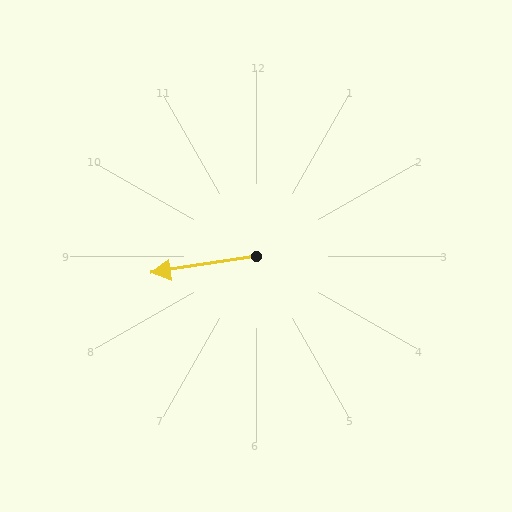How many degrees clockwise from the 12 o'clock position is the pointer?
Approximately 261 degrees.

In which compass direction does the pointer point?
West.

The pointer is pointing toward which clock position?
Roughly 9 o'clock.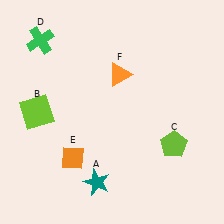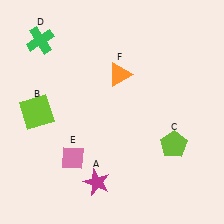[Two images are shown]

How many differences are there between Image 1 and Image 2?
There are 2 differences between the two images.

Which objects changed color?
A changed from teal to magenta. E changed from orange to pink.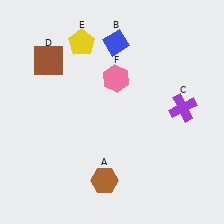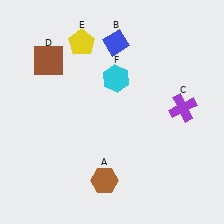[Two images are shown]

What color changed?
The hexagon (F) changed from pink in Image 1 to cyan in Image 2.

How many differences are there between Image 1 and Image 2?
There is 1 difference between the two images.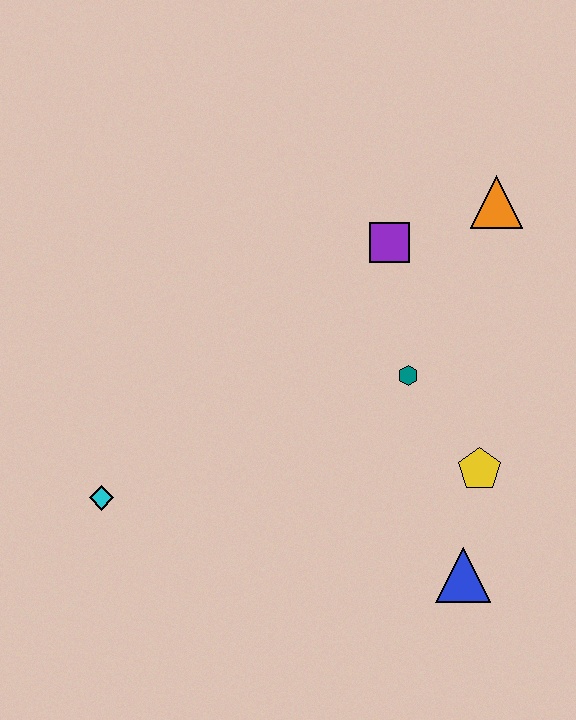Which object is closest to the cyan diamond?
The teal hexagon is closest to the cyan diamond.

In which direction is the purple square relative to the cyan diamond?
The purple square is to the right of the cyan diamond.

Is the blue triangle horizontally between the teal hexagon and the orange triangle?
Yes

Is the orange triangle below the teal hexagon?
No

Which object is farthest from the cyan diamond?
The orange triangle is farthest from the cyan diamond.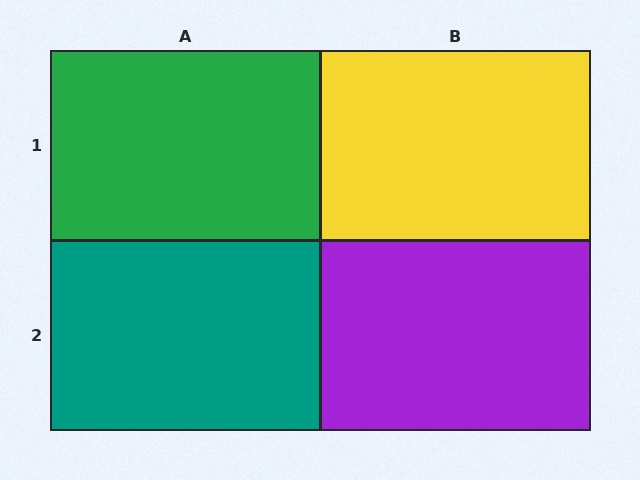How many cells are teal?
1 cell is teal.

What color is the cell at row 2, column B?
Purple.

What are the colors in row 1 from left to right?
Green, yellow.